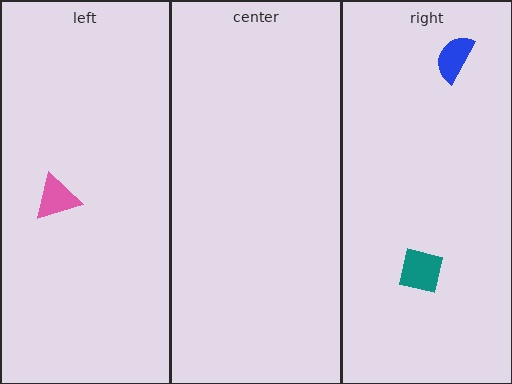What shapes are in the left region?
The pink triangle.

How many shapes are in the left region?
1.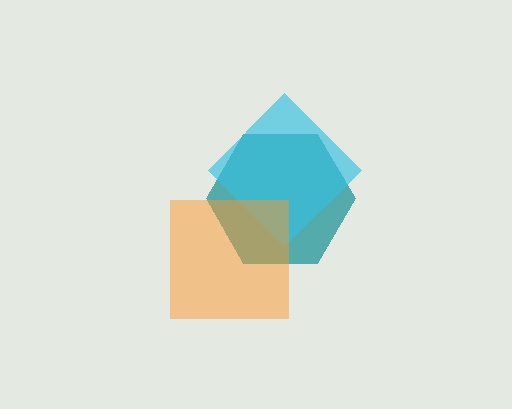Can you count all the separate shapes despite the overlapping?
Yes, there are 3 separate shapes.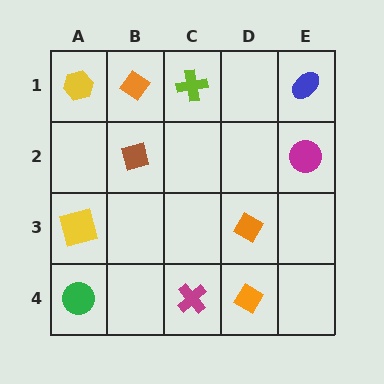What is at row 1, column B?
An orange diamond.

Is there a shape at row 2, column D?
No, that cell is empty.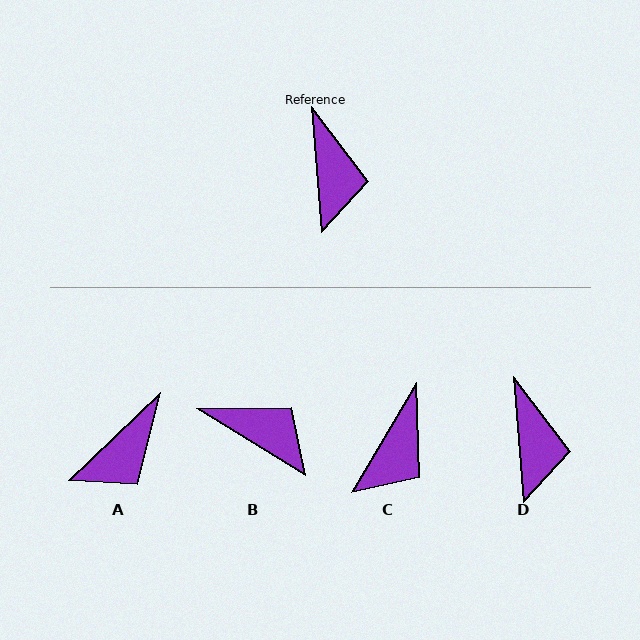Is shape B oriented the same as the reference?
No, it is off by about 54 degrees.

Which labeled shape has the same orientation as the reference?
D.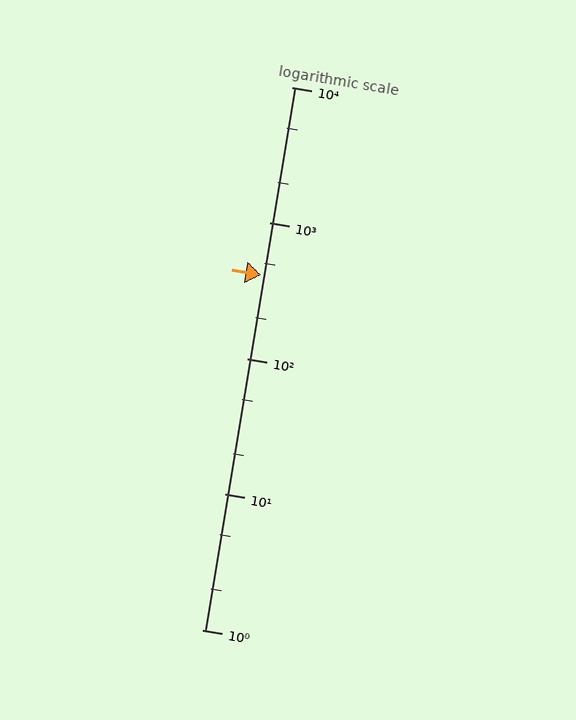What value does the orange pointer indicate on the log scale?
The pointer indicates approximately 410.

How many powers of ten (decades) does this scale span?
The scale spans 4 decades, from 1 to 10000.